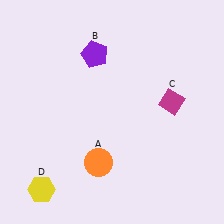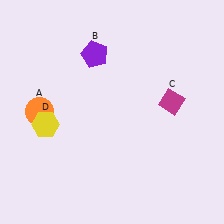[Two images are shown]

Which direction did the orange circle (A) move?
The orange circle (A) moved left.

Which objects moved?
The objects that moved are: the orange circle (A), the yellow hexagon (D).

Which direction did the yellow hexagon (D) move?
The yellow hexagon (D) moved up.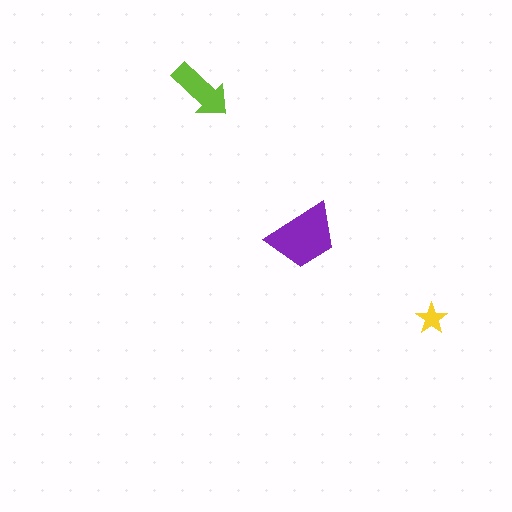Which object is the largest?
The purple trapezoid.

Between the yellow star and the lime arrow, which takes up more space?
The lime arrow.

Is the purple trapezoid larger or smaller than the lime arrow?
Larger.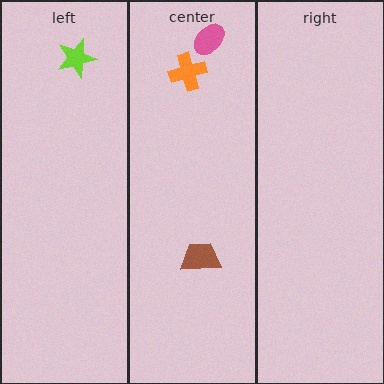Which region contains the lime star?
The left region.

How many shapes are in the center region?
3.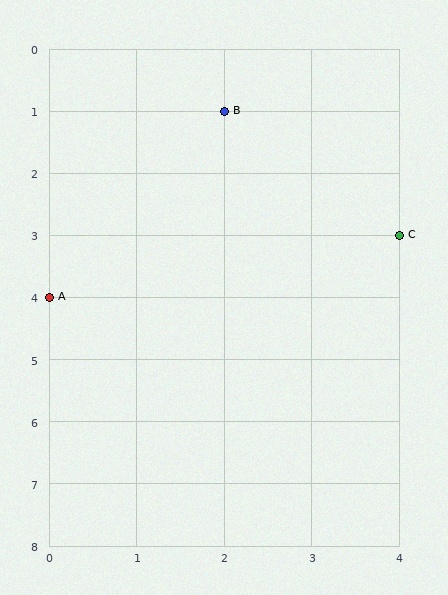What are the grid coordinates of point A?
Point A is at grid coordinates (0, 4).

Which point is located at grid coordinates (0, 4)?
Point A is at (0, 4).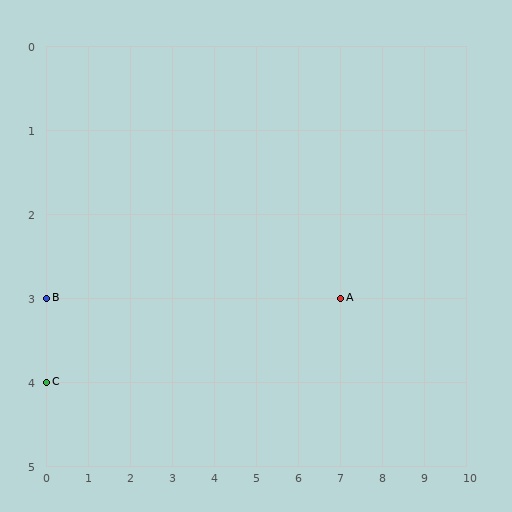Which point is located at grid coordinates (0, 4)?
Point C is at (0, 4).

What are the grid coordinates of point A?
Point A is at grid coordinates (7, 3).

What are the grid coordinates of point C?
Point C is at grid coordinates (0, 4).